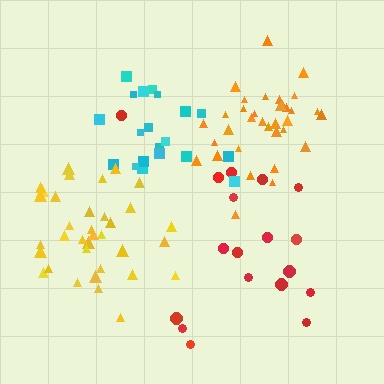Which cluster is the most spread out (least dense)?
Red.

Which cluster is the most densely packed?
Orange.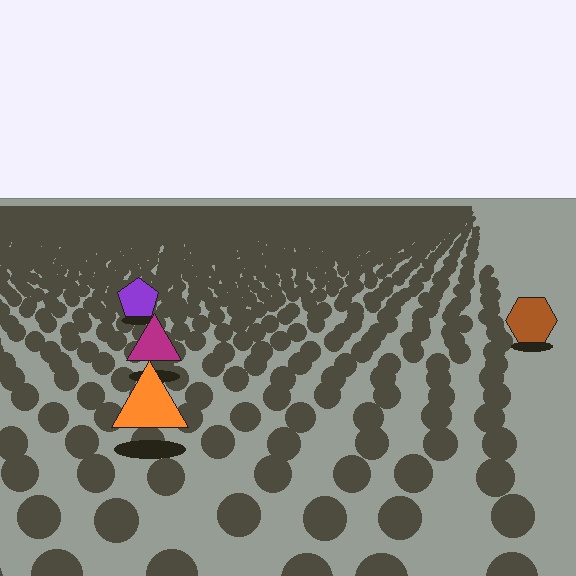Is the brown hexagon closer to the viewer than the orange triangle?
No. The orange triangle is closer — you can tell from the texture gradient: the ground texture is coarser near it.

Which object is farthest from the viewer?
The purple pentagon is farthest from the viewer. It appears smaller and the ground texture around it is denser.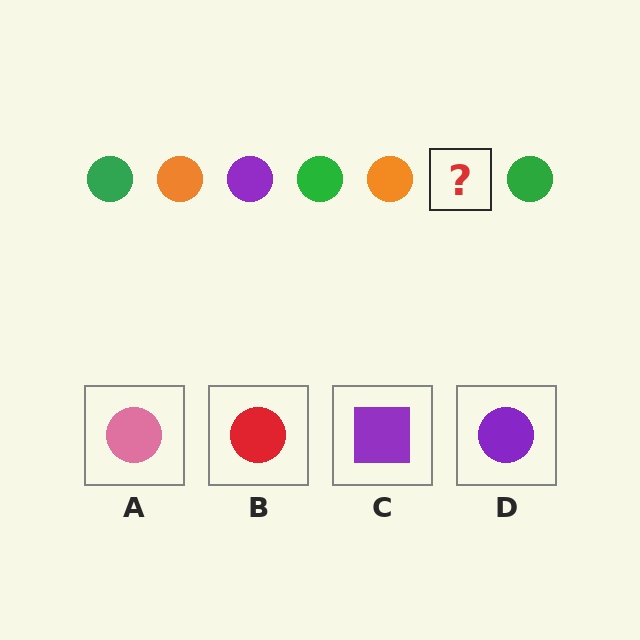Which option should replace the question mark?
Option D.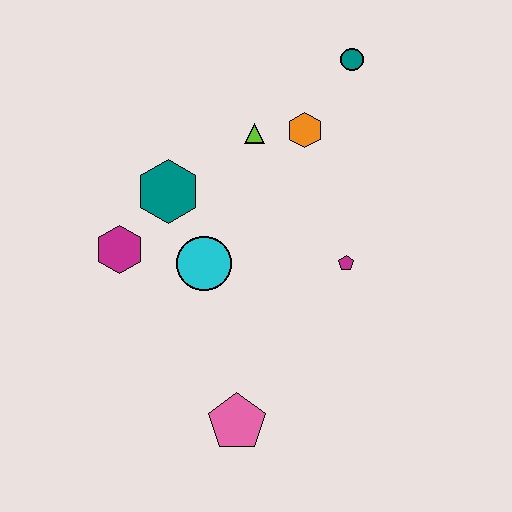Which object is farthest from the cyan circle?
The teal circle is farthest from the cyan circle.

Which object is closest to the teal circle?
The orange hexagon is closest to the teal circle.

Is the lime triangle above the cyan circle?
Yes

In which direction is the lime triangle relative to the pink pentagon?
The lime triangle is above the pink pentagon.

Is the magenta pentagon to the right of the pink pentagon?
Yes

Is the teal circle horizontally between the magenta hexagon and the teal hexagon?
No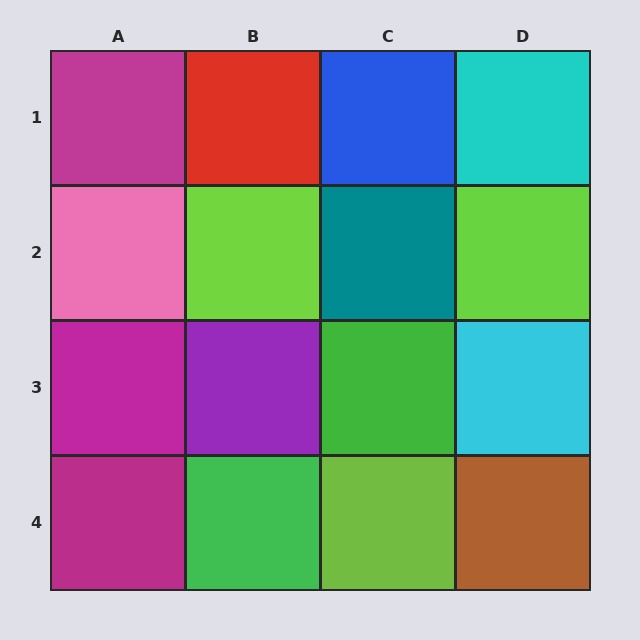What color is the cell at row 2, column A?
Pink.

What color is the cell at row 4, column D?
Brown.